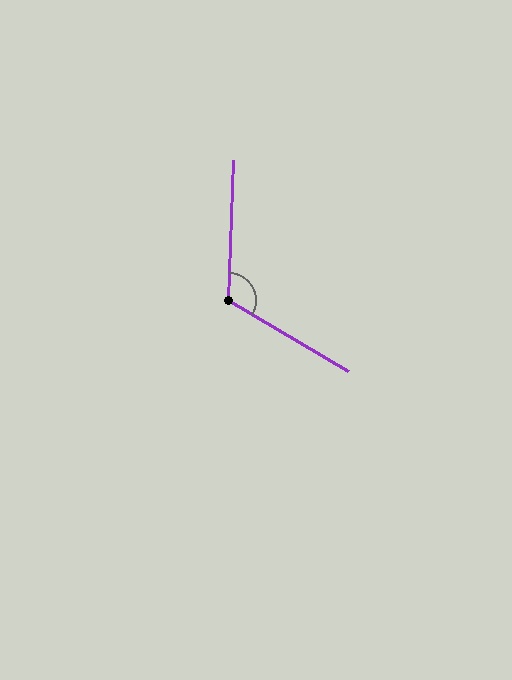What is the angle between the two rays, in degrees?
Approximately 119 degrees.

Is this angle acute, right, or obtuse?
It is obtuse.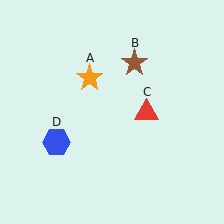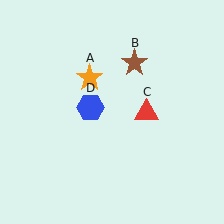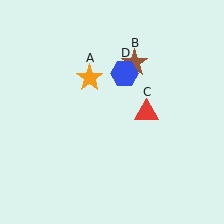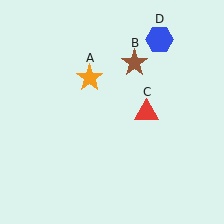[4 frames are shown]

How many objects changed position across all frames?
1 object changed position: blue hexagon (object D).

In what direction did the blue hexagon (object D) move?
The blue hexagon (object D) moved up and to the right.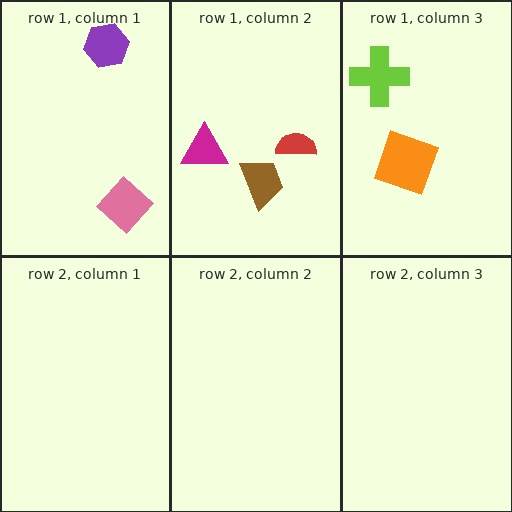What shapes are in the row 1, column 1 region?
The purple hexagon, the pink diamond.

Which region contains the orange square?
The row 1, column 3 region.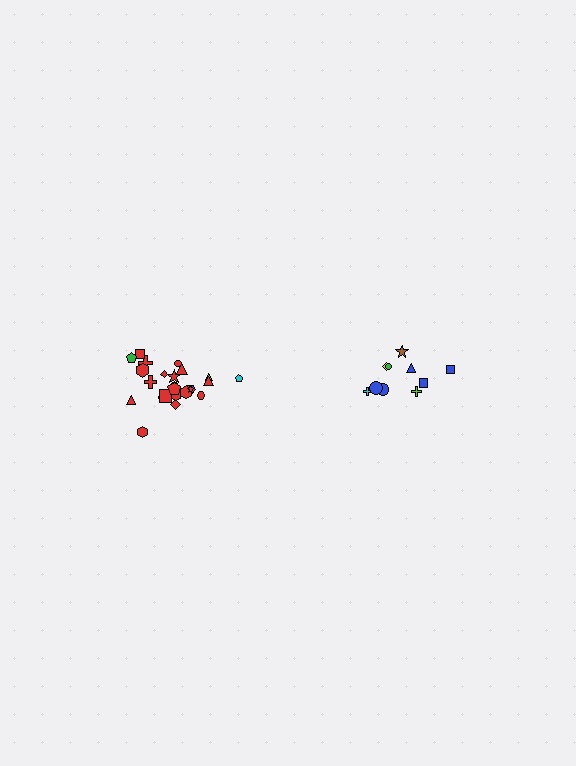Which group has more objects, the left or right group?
The left group.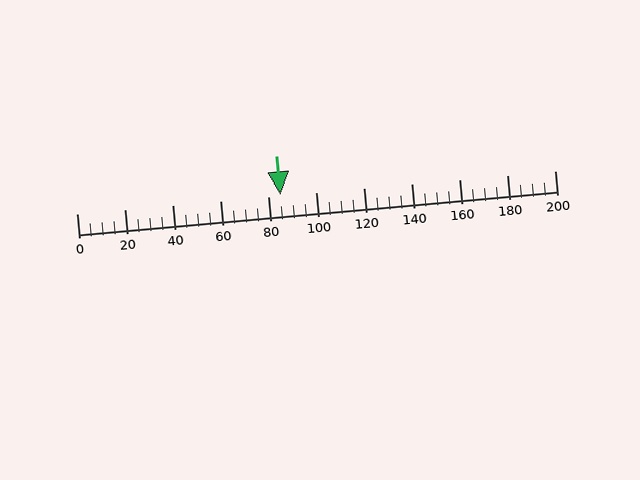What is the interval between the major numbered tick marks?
The major tick marks are spaced 20 units apart.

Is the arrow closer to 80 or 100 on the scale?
The arrow is closer to 80.